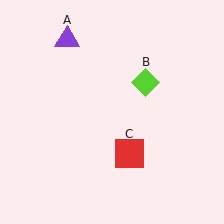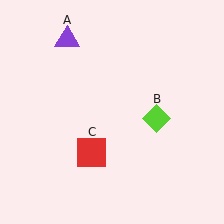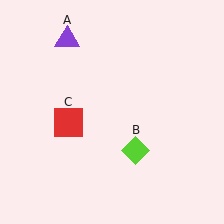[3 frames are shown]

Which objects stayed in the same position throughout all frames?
Purple triangle (object A) remained stationary.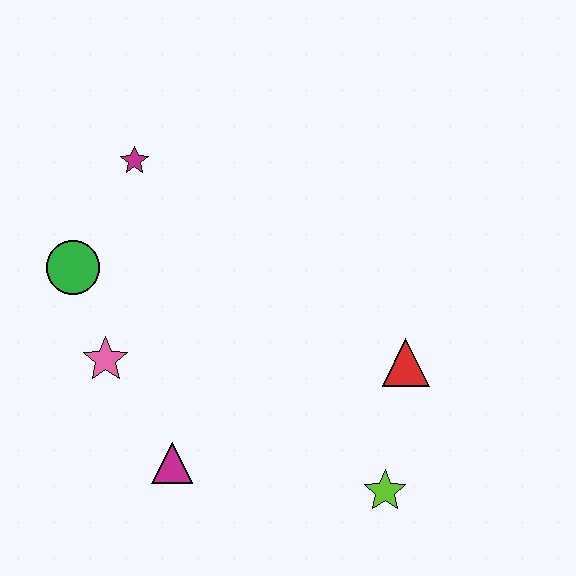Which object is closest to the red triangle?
The lime star is closest to the red triangle.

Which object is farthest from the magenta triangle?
The magenta star is farthest from the magenta triangle.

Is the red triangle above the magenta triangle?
Yes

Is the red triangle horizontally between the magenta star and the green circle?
No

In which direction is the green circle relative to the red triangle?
The green circle is to the left of the red triangle.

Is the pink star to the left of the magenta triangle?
Yes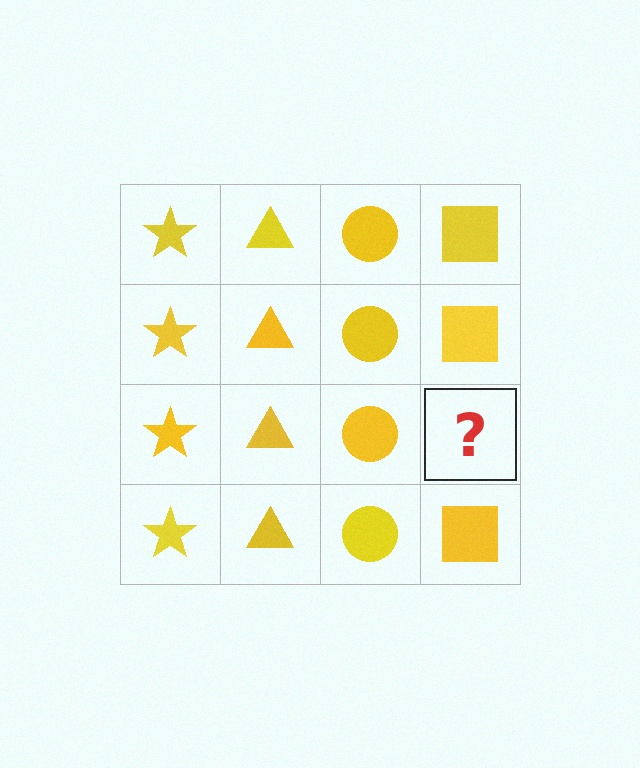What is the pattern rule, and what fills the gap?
The rule is that each column has a consistent shape. The gap should be filled with a yellow square.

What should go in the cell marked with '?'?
The missing cell should contain a yellow square.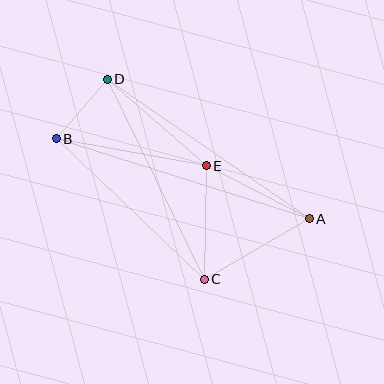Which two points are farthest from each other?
Points A and B are farthest from each other.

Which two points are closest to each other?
Points B and D are closest to each other.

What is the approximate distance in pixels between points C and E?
The distance between C and E is approximately 114 pixels.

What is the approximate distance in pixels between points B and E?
The distance between B and E is approximately 152 pixels.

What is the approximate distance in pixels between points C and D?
The distance between C and D is approximately 222 pixels.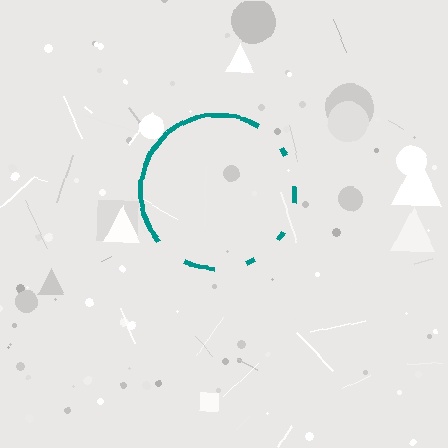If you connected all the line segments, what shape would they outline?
They would outline a circle.